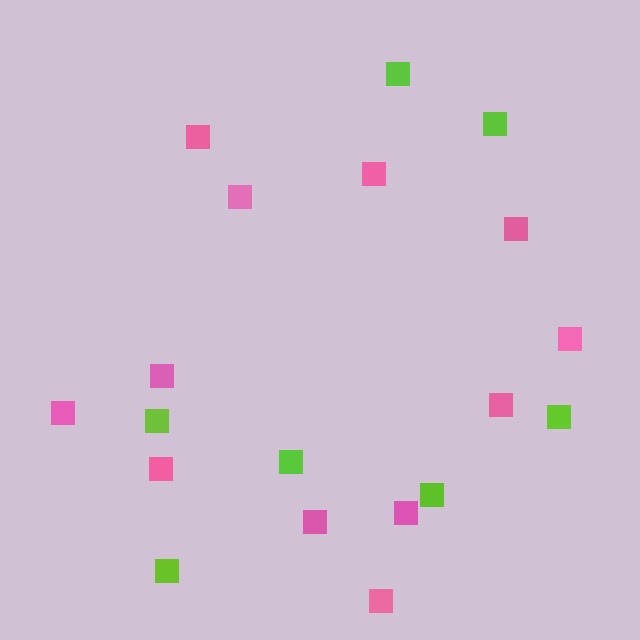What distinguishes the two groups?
There are 2 groups: one group of lime squares (7) and one group of pink squares (12).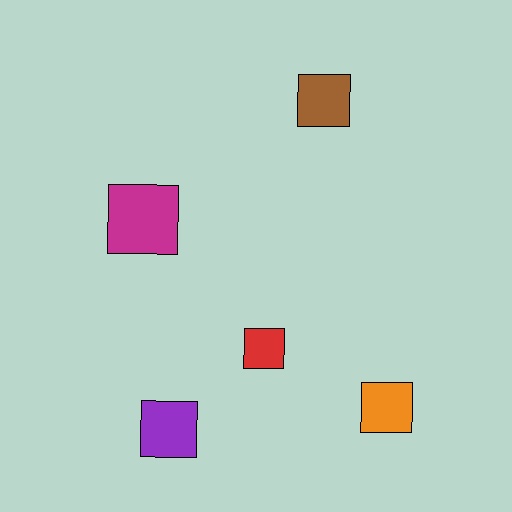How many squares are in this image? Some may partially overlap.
There are 5 squares.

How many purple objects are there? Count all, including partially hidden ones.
There is 1 purple object.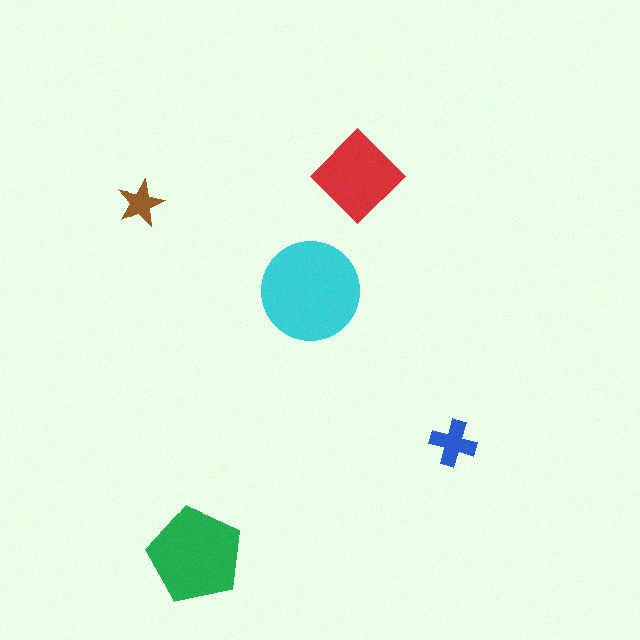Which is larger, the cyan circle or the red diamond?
The cyan circle.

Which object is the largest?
The cyan circle.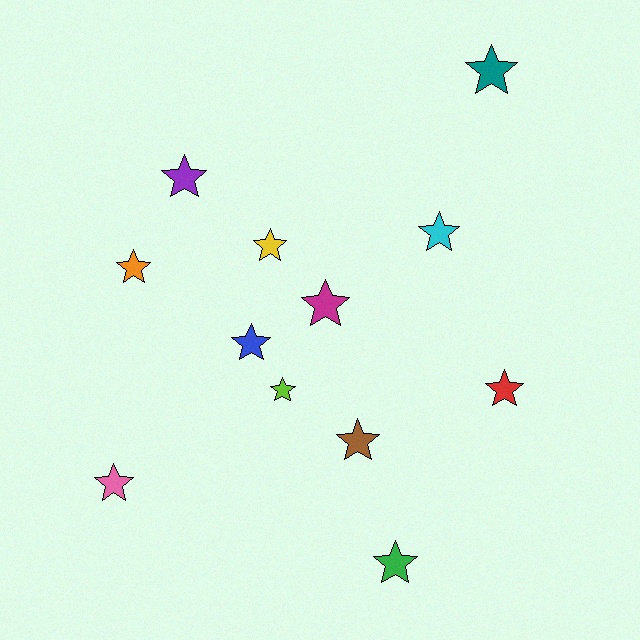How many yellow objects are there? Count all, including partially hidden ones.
There is 1 yellow object.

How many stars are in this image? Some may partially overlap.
There are 12 stars.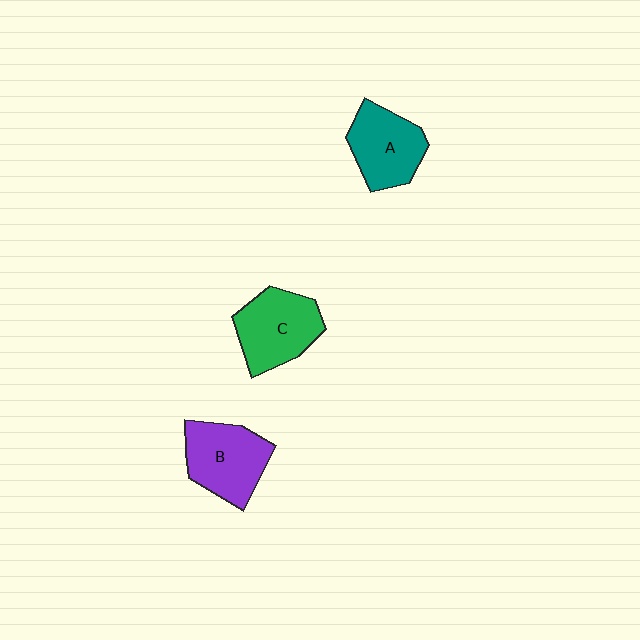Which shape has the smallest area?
Shape A (teal).